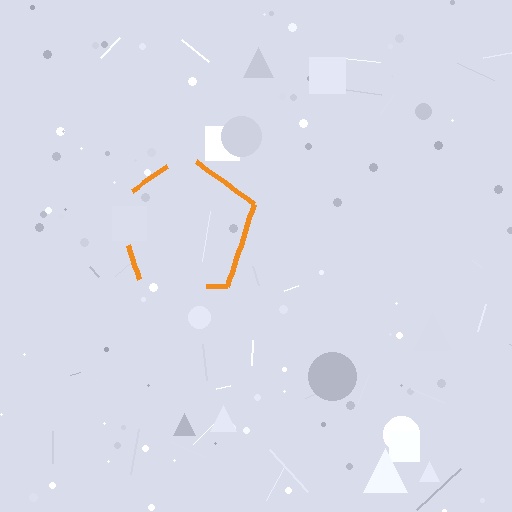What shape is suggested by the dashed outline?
The dashed outline suggests a pentagon.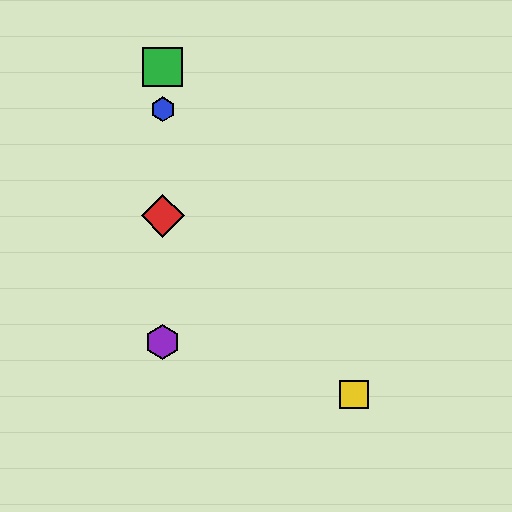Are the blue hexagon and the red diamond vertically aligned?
Yes, both are at x≈163.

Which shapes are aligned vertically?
The red diamond, the blue hexagon, the green square, the purple hexagon are aligned vertically.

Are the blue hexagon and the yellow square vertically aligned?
No, the blue hexagon is at x≈163 and the yellow square is at x≈354.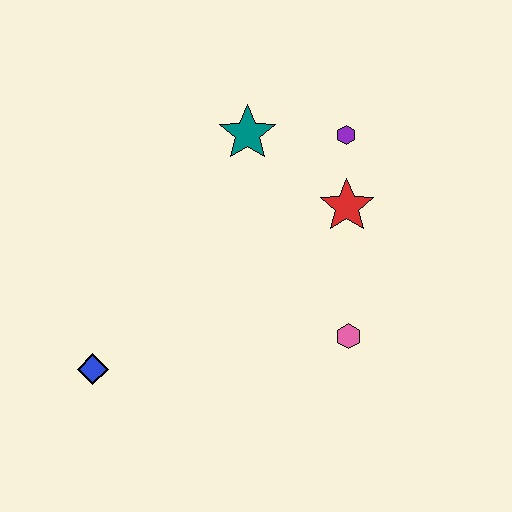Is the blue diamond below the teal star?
Yes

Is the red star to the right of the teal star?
Yes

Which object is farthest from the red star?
The blue diamond is farthest from the red star.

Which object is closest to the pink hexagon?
The red star is closest to the pink hexagon.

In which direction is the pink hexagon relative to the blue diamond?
The pink hexagon is to the right of the blue diamond.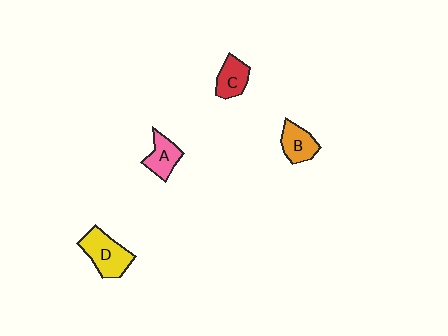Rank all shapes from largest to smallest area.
From largest to smallest: D (yellow), B (orange), A (pink), C (red).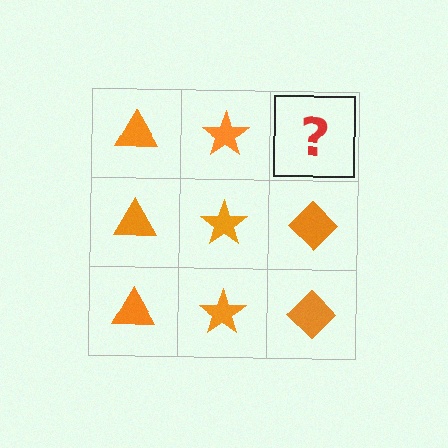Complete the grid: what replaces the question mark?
The question mark should be replaced with an orange diamond.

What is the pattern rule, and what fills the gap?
The rule is that each column has a consistent shape. The gap should be filled with an orange diamond.